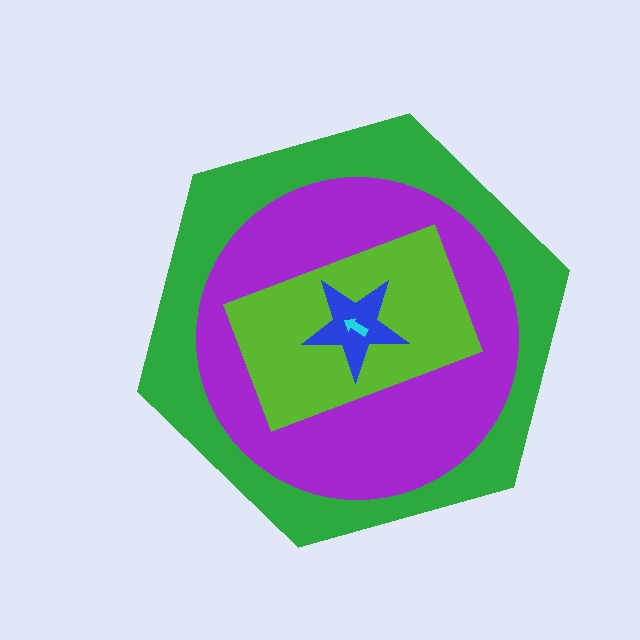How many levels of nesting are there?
5.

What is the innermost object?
The cyan arrow.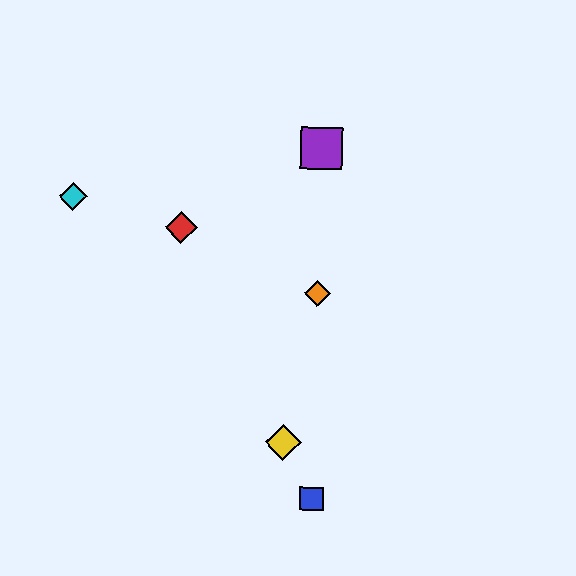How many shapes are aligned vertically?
4 shapes (the blue square, the green diamond, the purple square, the orange diamond) are aligned vertically.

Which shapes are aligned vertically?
The blue square, the green diamond, the purple square, the orange diamond are aligned vertically.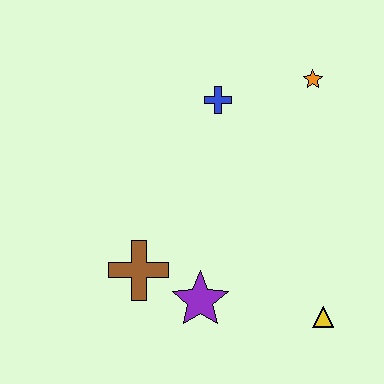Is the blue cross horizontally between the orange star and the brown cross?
Yes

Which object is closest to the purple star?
The brown cross is closest to the purple star.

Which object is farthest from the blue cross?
The yellow triangle is farthest from the blue cross.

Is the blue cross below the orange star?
Yes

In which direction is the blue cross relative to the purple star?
The blue cross is above the purple star.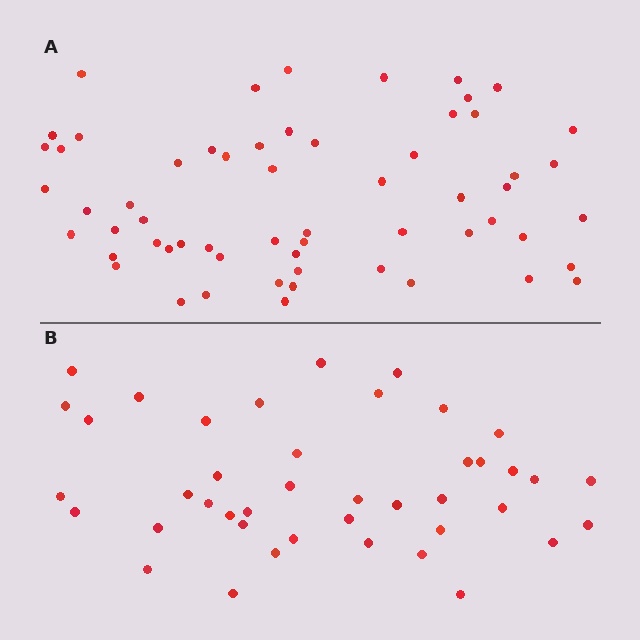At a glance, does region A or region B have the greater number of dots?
Region A (the top region) has more dots.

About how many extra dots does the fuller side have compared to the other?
Region A has approximately 20 more dots than region B.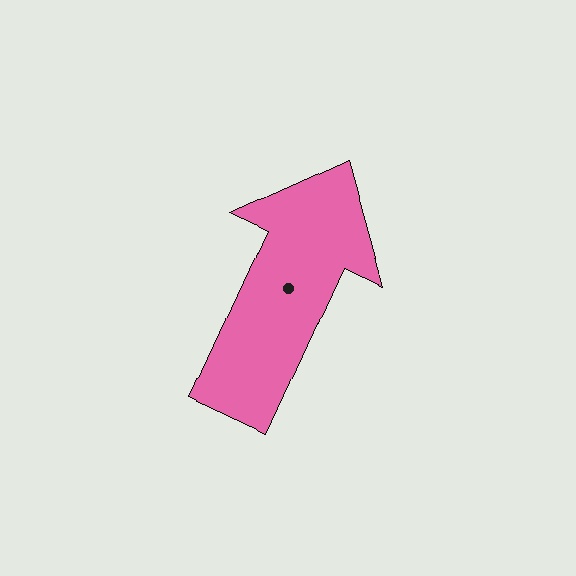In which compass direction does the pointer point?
Northeast.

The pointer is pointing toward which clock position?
Roughly 1 o'clock.